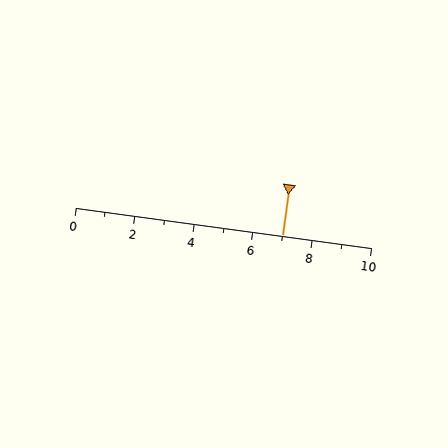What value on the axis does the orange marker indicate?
The marker indicates approximately 7.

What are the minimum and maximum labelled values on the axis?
The axis runs from 0 to 10.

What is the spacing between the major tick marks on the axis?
The major ticks are spaced 2 apart.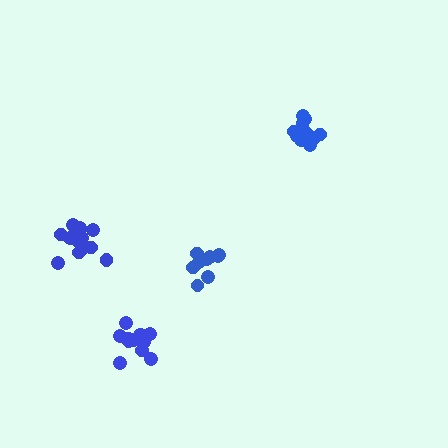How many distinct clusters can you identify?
There are 4 distinct clusters.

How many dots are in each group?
Group 1: 9 dots, Group 2: 11 dots, Group 3: 13 dots, Group 4: 12 dots (45 total).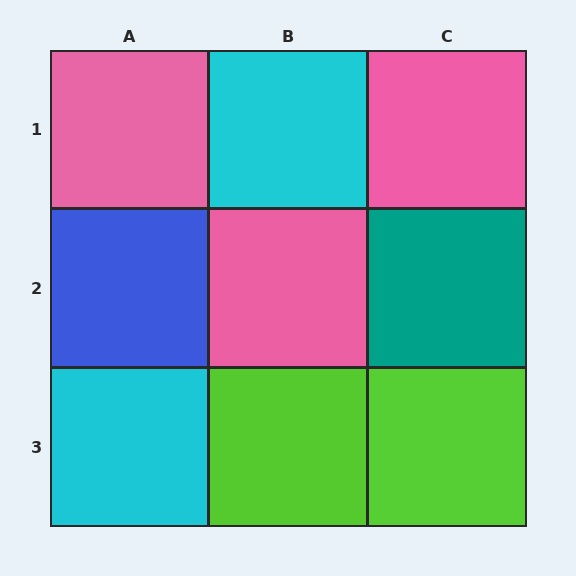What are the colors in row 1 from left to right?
Pink, cyan, pink.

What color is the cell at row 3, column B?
Lime.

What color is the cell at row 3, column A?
Cyan.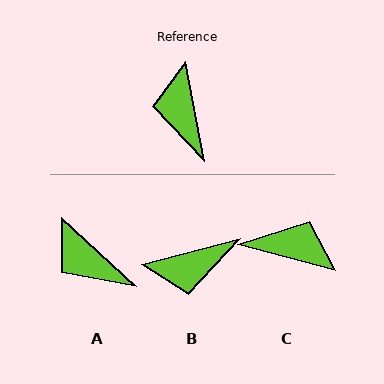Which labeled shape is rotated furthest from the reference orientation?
C, about 115 degrees away.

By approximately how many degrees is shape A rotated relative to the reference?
Approximately 36 degrees counter-clockwise.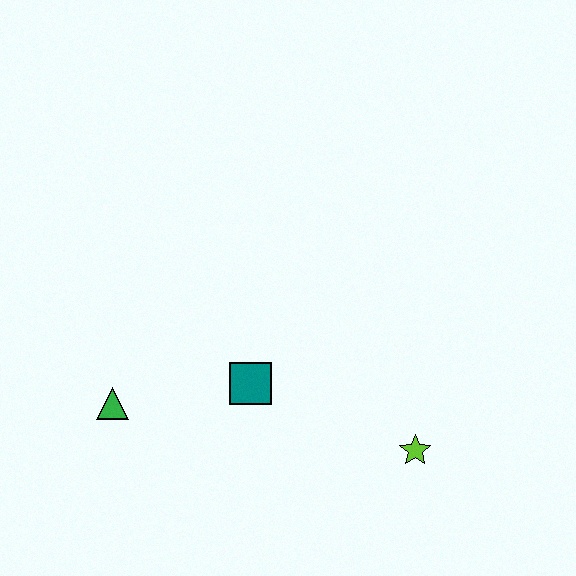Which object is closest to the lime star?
The teal square is closest to the lime star.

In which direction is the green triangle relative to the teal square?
The green triangle is to the left of the teal square.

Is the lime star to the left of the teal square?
No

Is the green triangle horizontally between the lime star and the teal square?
No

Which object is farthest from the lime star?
The green triangle is farthest from the lime star.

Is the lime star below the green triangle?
Yes